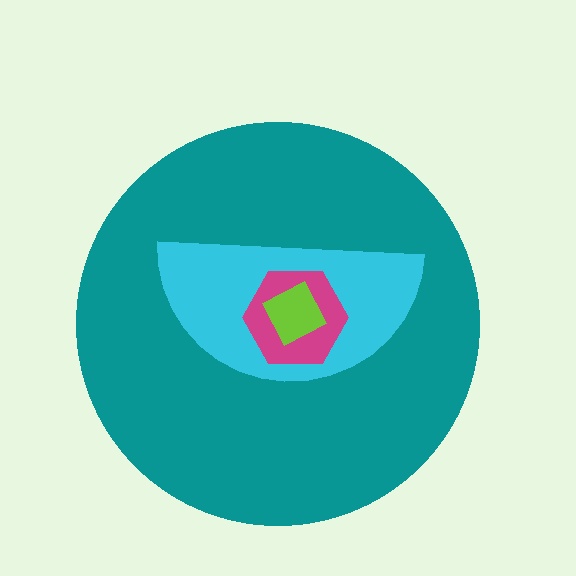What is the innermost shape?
The lime square.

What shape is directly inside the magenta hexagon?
The lime square.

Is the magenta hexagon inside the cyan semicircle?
Yes.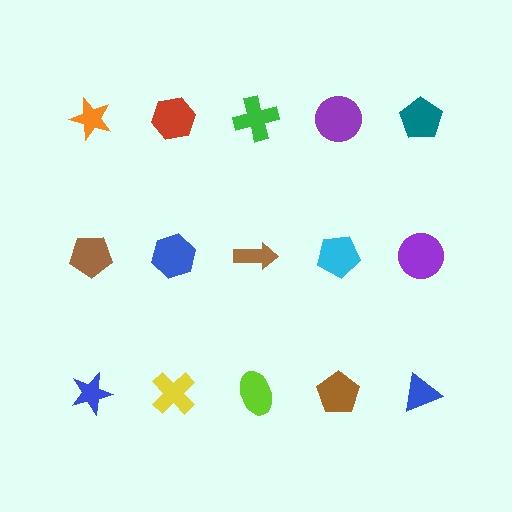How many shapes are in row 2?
5 shapes.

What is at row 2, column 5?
A purple circle.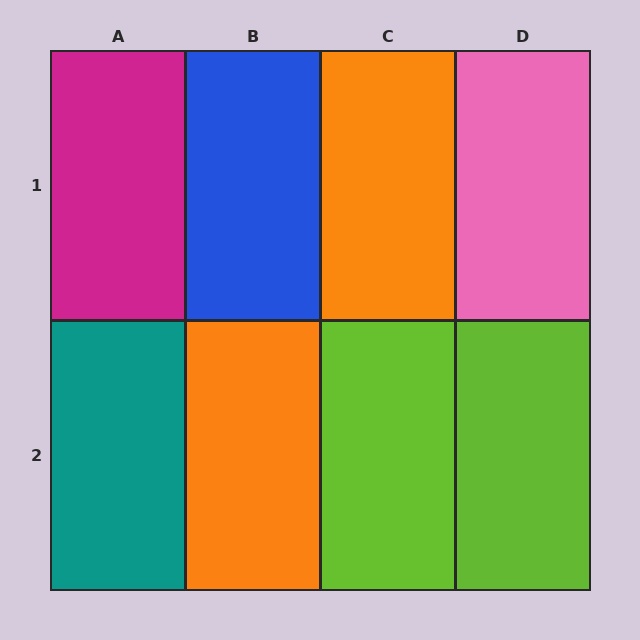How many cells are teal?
1 cell is teal.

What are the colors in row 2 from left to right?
Teal, orange, lime, lime.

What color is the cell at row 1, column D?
Pink.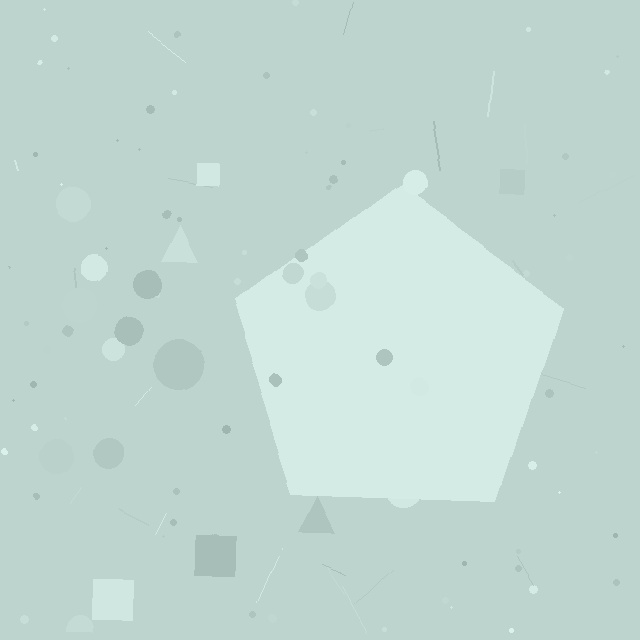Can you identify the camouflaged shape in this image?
The camouflaged shape is a pentagon.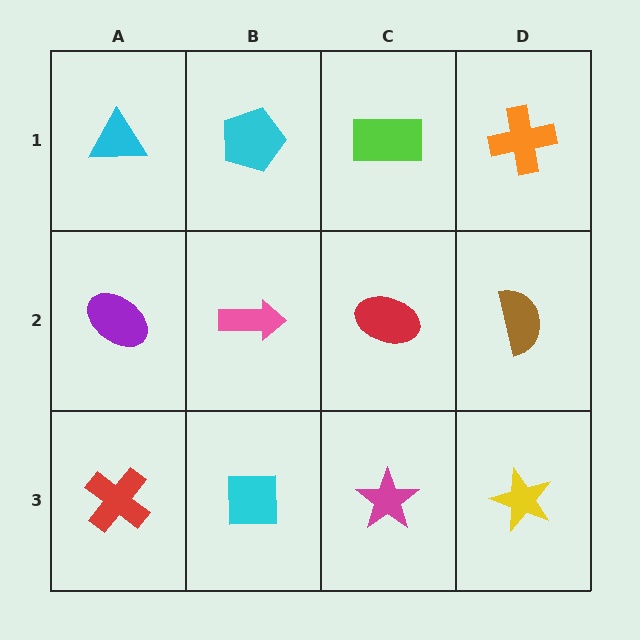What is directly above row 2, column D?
An orange cross.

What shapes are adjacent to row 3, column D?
A brown semicircle (row 2, column D), a magenta star (row 3, column C).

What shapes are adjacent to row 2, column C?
A lime rectangle (row 1, column C), a magenta star (row 3, column C), a pink arrow (row 2, column B), a brown semicircle (row 2, column D).